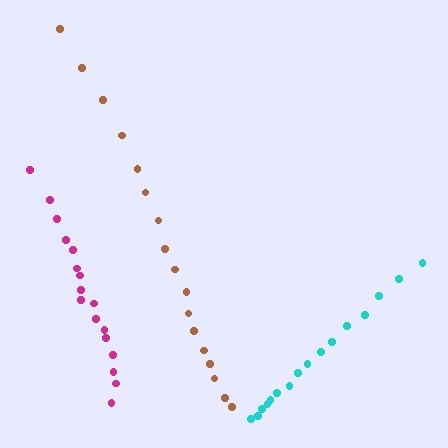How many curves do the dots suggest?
There are 3 distinct paths.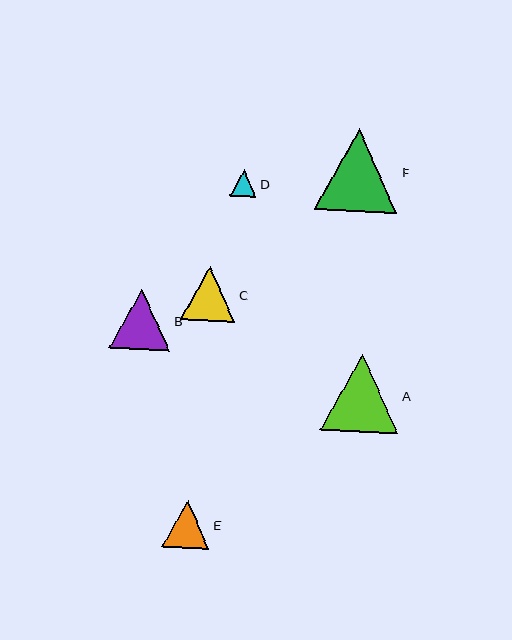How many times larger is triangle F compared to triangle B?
Triangle F is approximately 1.4 times the size of triangle B.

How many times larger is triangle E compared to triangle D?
Triangle E is approximately 1.8 times the size of triangle D.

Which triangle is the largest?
Triangle F is the largest with a size of approximately 83 pixels.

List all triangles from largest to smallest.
From largest to smallest: F, A, B, C, E, D.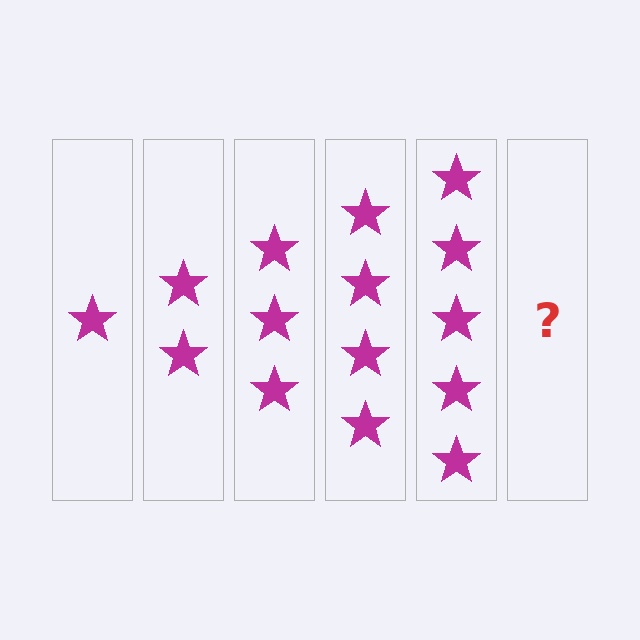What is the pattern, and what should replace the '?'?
The pattern is that each step adds one more star. The '?' should be 6 stars.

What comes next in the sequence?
The next element should be 6 stars.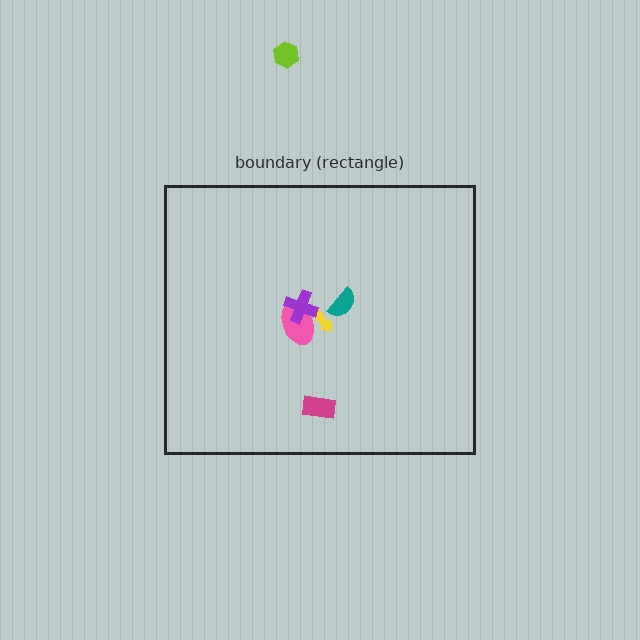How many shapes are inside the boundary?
5 inside, 1 outside.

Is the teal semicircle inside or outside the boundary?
Inside.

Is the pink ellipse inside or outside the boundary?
Inside.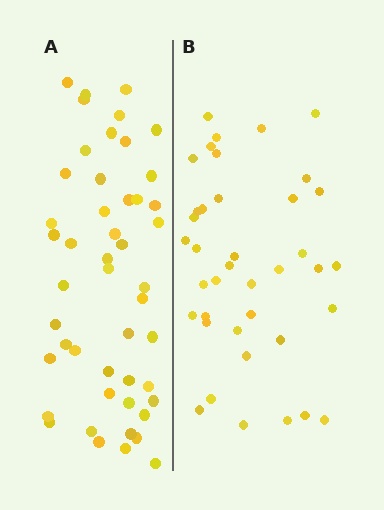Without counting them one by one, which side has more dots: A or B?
Region A (the left region) has more dots.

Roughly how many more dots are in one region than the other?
Region A has roughly 8 or so more dots than region B.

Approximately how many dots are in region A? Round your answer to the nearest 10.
About 50 dots. (The exact count is 48, which rounds to 50.)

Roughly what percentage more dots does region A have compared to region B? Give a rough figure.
About 25% more.